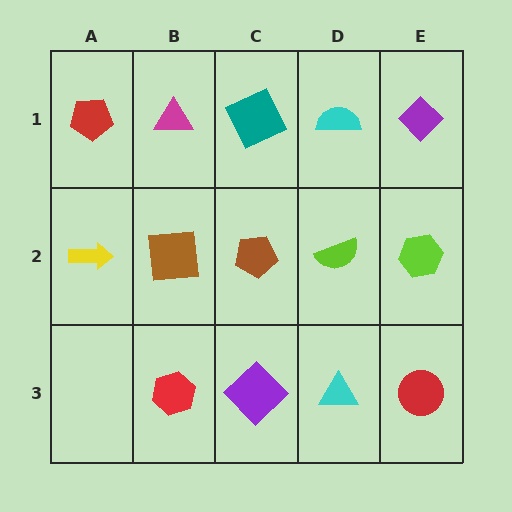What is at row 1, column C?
A teal square.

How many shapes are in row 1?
5 shapes.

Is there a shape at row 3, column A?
No, that cell is empty.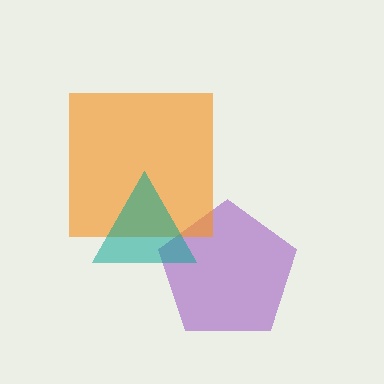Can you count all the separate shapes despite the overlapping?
Yes, there are 3 separate shapes.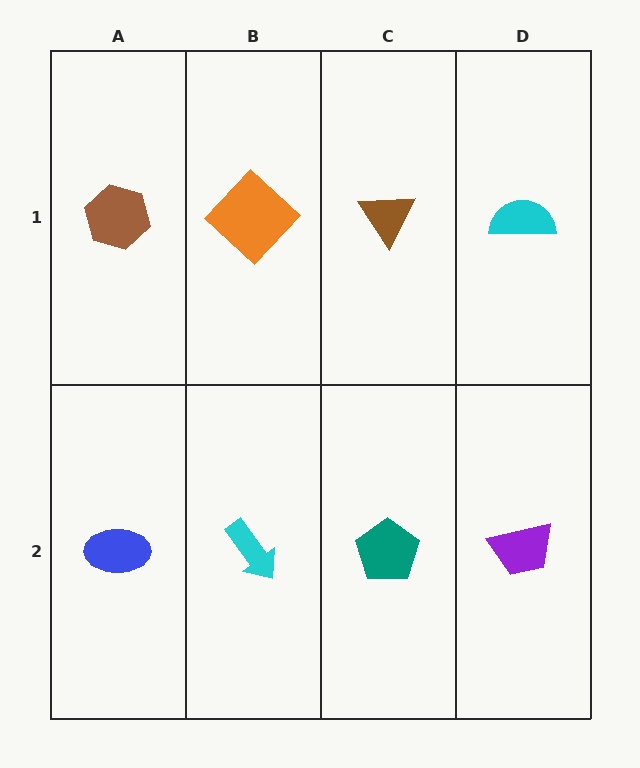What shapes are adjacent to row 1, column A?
A blue ellipse (row 2, column A), an orange diamond (row 1, column B).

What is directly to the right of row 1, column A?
An orange diamond.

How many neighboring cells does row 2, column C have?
3.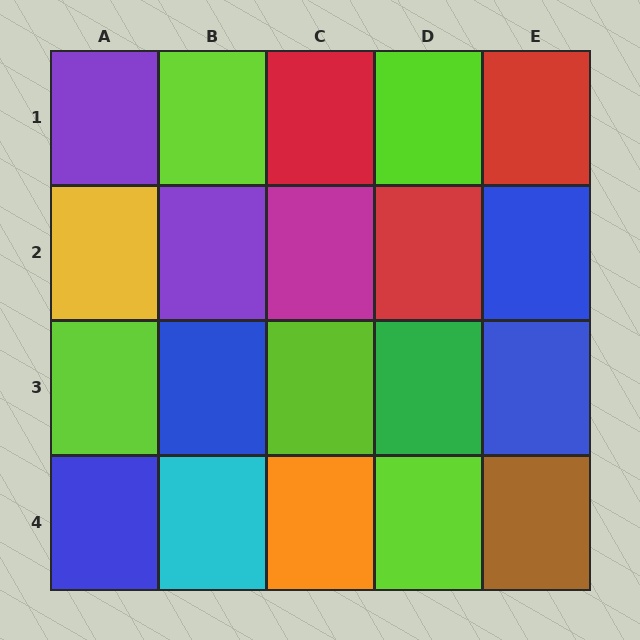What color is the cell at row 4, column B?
Cyan.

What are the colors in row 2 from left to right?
Yellow, purple, magenta, red, blue.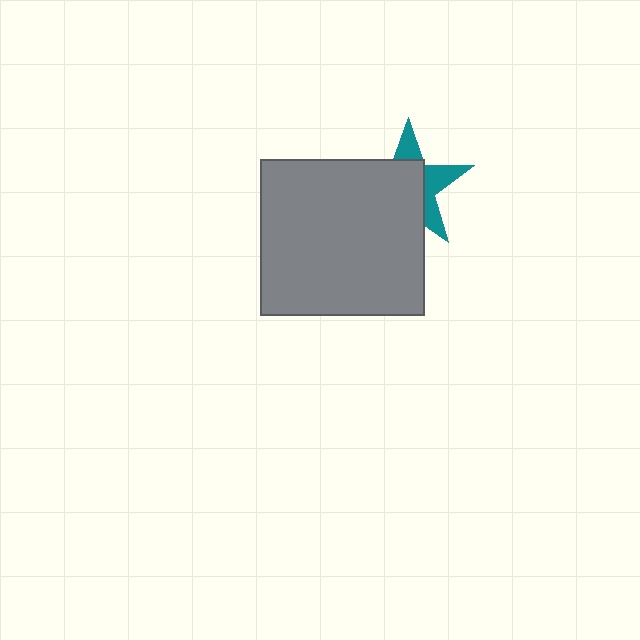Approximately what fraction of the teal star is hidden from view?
Roughly 63% of the teal star is hidden behind the gray rectangle.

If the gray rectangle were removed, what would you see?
You would see the complete teal star.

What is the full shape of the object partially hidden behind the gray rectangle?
The partially hidden object is a teal star.